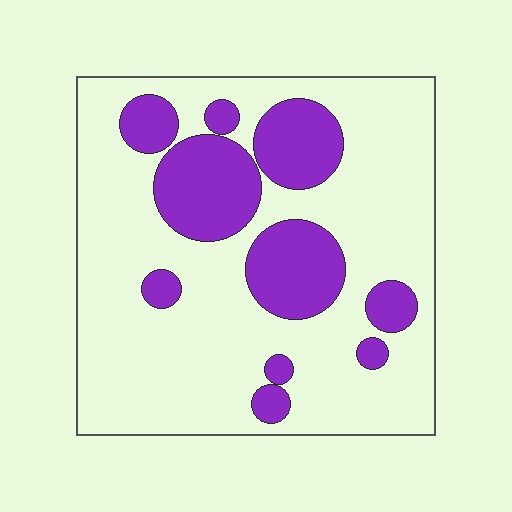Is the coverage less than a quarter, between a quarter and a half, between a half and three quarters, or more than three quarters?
Between a quarter and a half.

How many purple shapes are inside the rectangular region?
10.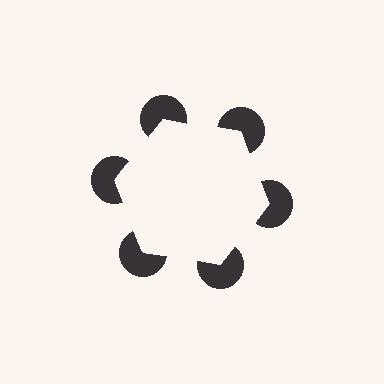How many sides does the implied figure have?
6 sides.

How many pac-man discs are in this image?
There are 6 — one at each vertex of the illusory hexagon.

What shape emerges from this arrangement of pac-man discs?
An illusory hexagon — its edges are inferred from the aligned wedge cuts in the pac-man discs, not physically drawn.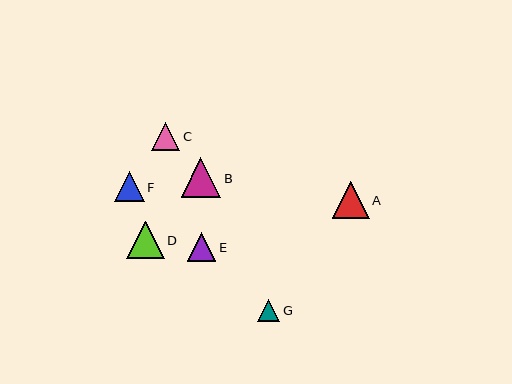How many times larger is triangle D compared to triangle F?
Triangle D is approximately 1.3 times the size of triangle F.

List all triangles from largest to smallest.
From largest to smallest: B, D, A, F, E, C, G.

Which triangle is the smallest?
Triangle G is the smallest with a size of approximately 22 pixels.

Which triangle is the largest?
Triangle B is the largest with a size of approximately 40 pixels.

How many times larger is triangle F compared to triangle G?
Triangle F is approximately 1.3 times the size of triangle G.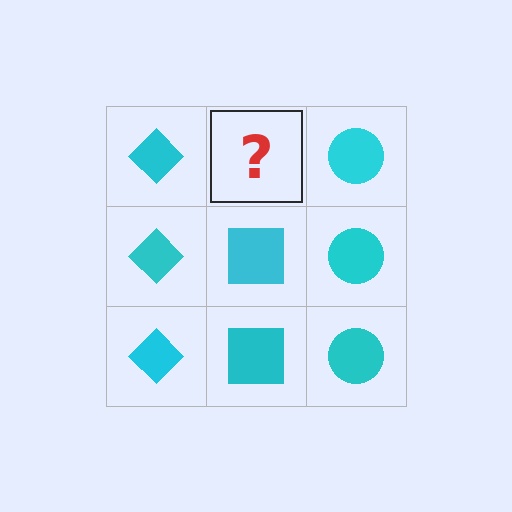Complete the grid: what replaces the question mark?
The question mark should be replaced with a cyan square.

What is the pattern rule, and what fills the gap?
The rule is that each column has a consistent shape. The gap should be filled with a cyan square.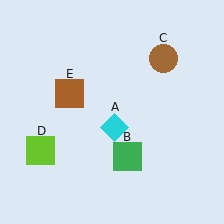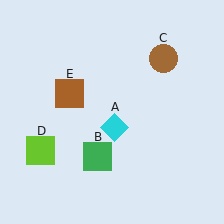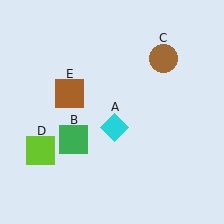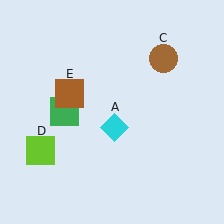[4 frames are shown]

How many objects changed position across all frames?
1 object changed position: green square (object B).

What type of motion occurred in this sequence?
The green square (object B) rotated clockwise around the center of the scene.